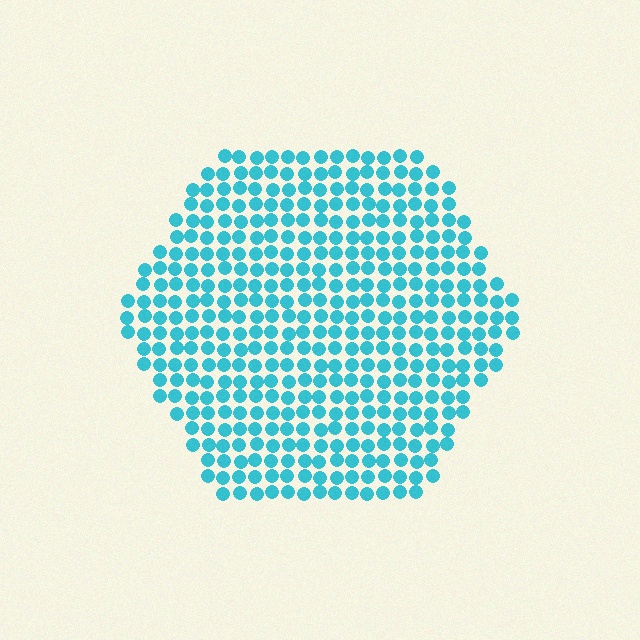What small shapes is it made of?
It is made of small circles.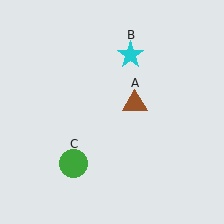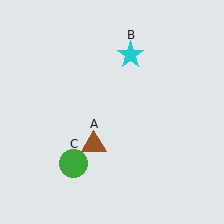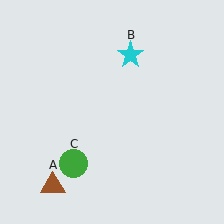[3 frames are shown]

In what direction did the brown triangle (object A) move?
The brown triangle (object A) moved down and to the left.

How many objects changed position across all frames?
1 object changed position: brown triangle (object A).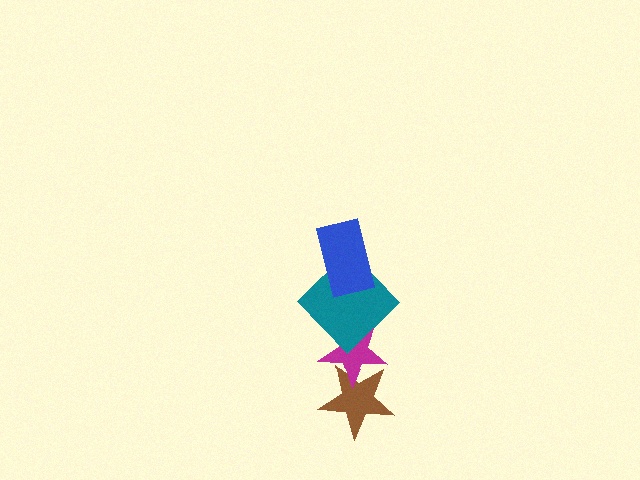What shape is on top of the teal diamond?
The blue rectangle is on top of the teal diamond.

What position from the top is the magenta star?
The magenta star is 3rd from the top.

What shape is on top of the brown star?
The magenta star is on top of the brown star.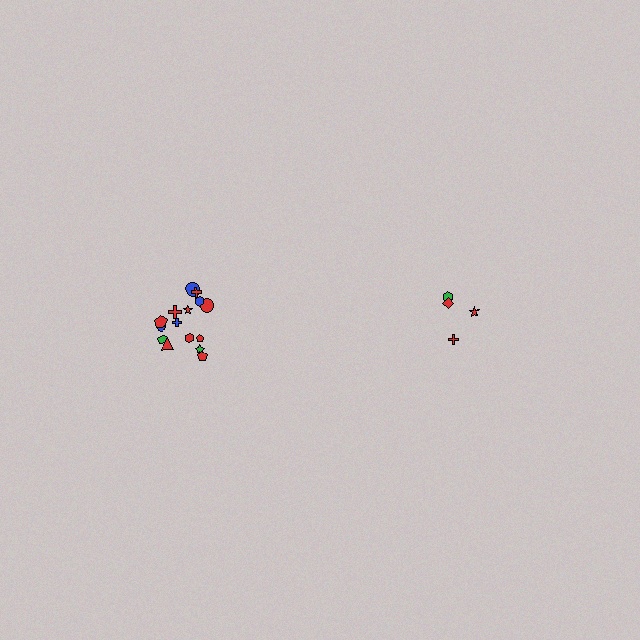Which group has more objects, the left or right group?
The left group.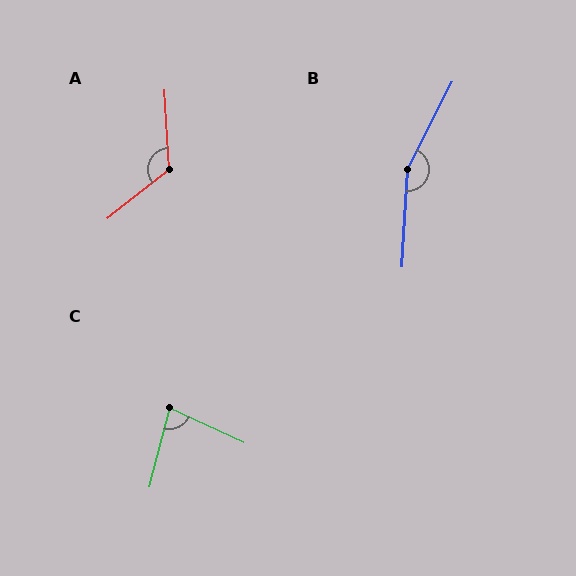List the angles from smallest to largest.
C (79°), A (125°), B (156°).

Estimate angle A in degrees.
Approximately 125 degrees.